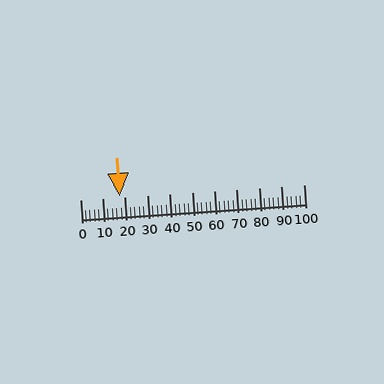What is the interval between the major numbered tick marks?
The major tick marks are spaced 10 units apart.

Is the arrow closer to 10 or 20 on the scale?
The arrow is closer to 20.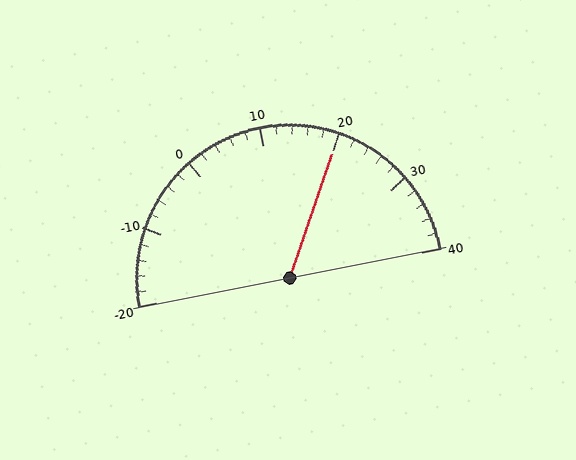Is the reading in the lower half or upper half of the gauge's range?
The reading is in the upper half of the range (-20 to 40).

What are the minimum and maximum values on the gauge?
The gauge ranges from -20 to 40.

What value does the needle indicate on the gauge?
The needle indicates approximately 20.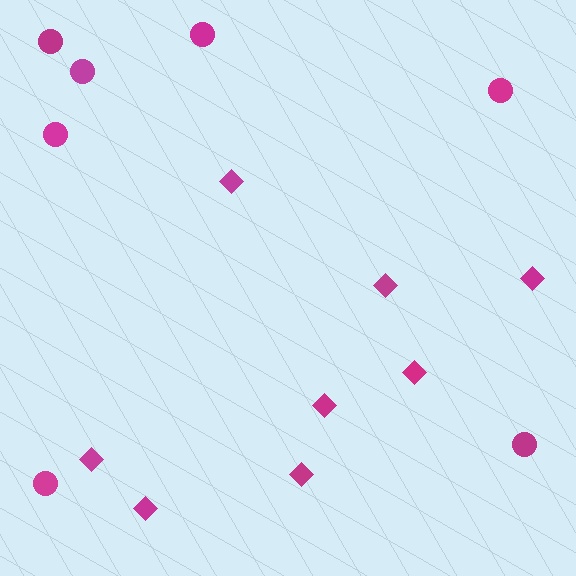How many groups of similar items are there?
There are 2 groups: one group of diamonds (8) and one group of circles (7).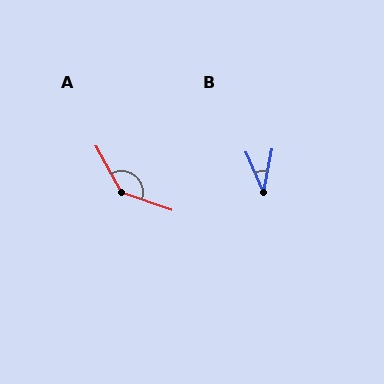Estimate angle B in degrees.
Approximately 35 degrees.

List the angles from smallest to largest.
B (35°), A (138°).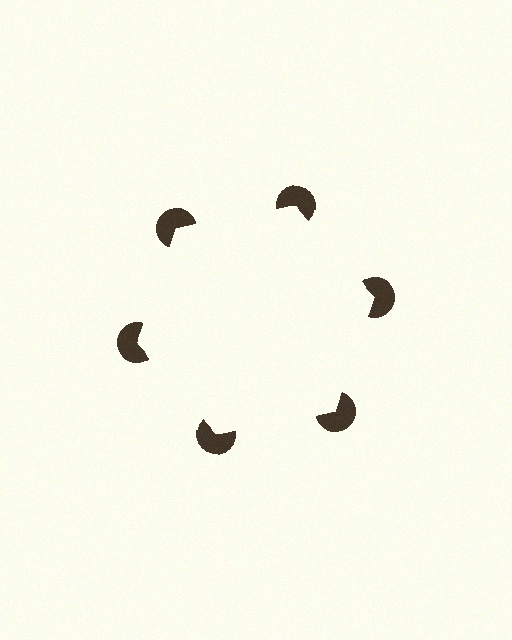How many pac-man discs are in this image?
There are 6 — one at each vertex of the illusory hexagon.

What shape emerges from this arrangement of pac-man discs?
An illusory hexagon — its edges are inferred from the aligned wedge cuts in the pac-man discs, not physically drawn.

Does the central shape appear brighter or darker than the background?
It typically appears slightly brighter than the background, even though no actual brightness change is drawn.